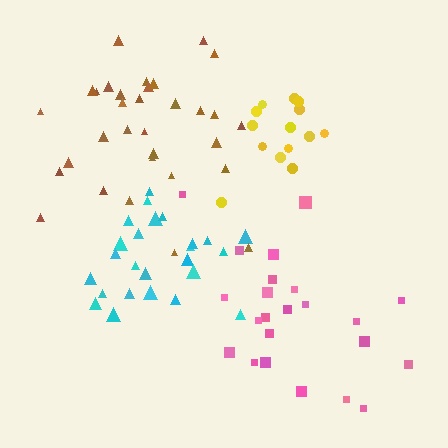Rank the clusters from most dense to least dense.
yellow, cyan, brown, pink.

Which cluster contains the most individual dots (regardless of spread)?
Brown (32).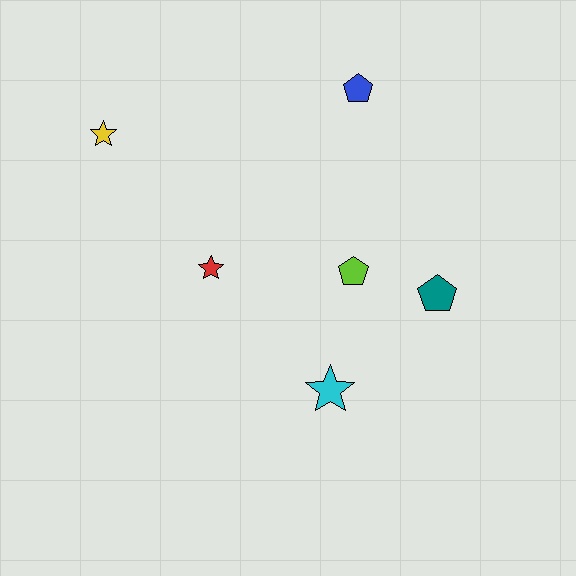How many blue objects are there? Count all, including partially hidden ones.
There is 1 blue object.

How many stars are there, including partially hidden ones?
There are 3 stars.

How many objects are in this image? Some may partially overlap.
There are 6 objects.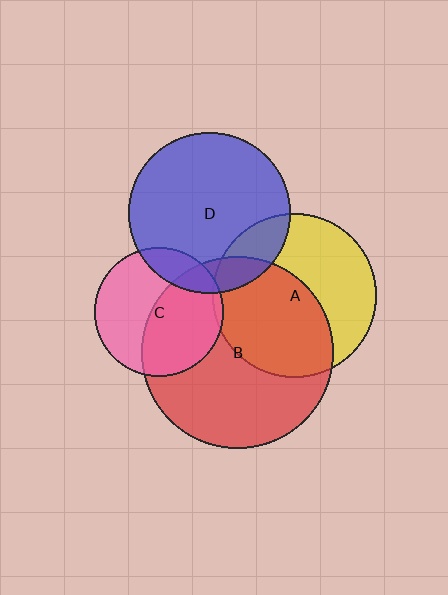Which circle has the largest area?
Circle B (red).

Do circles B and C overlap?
Yes.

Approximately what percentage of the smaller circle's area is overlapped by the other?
Approximately 50%.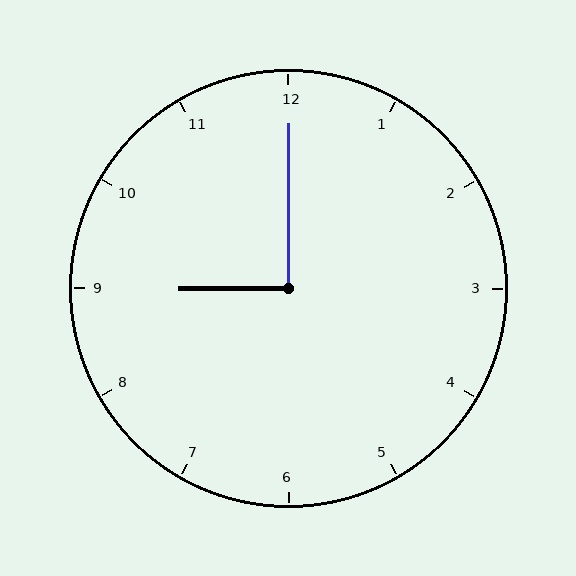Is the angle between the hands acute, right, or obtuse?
It is right.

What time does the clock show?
9:00.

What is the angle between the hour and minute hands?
Approximately 90 degrees.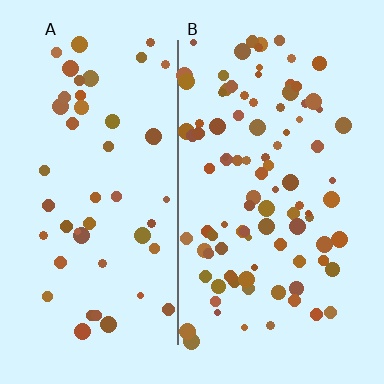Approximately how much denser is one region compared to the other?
Approximately 2.0× — region B over region A.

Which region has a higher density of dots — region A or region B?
B (the right).